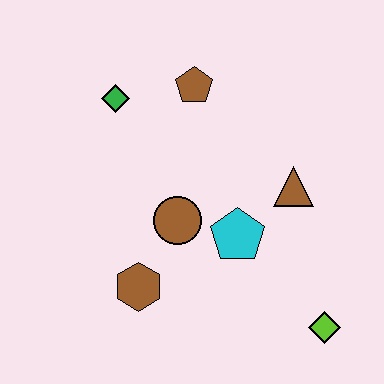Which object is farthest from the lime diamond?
The green diamond is farthest from the lime diamond.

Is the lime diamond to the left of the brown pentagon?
No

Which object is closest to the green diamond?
The brown pentagon is closest to the green diamond.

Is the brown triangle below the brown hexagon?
No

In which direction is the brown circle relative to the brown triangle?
The brown circle is to the left of the brown triangle.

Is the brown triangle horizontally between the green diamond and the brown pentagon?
No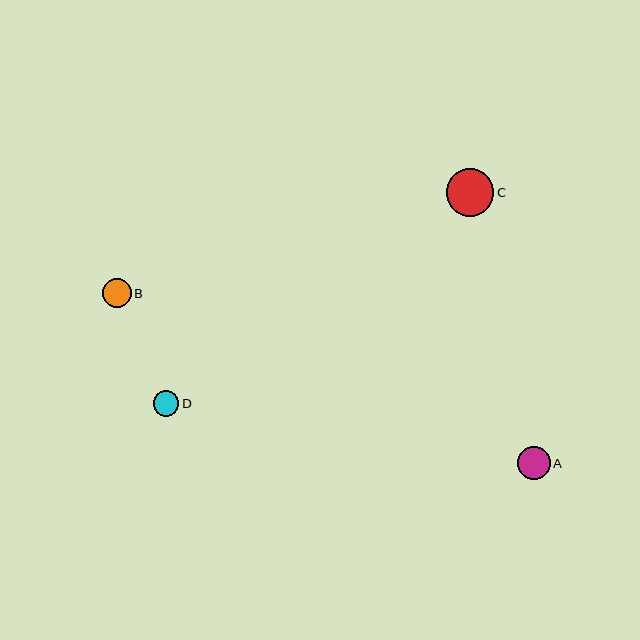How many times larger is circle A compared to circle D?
Circle A is approximately 1.3 times the size of circle D.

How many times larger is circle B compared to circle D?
Circle B is approximately 1.1 times the size of circle D.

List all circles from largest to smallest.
From largest to smallest: C, A, B, D.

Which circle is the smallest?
Circle D is the smallest with a size of approximately 25 pixels.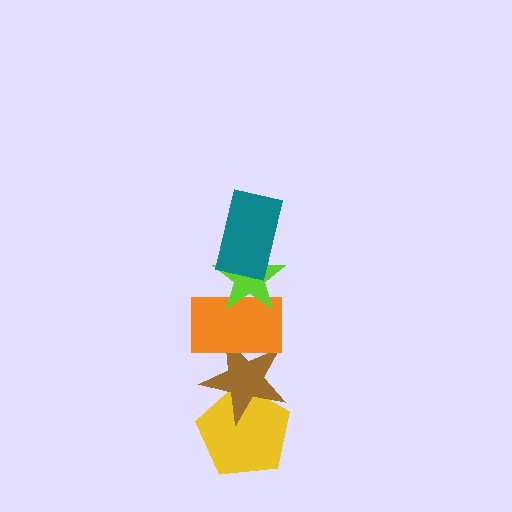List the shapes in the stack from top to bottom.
From top to bottom: the teal rectangle, the lime star, the orange rectangle, the brown star, the yellow pentagon.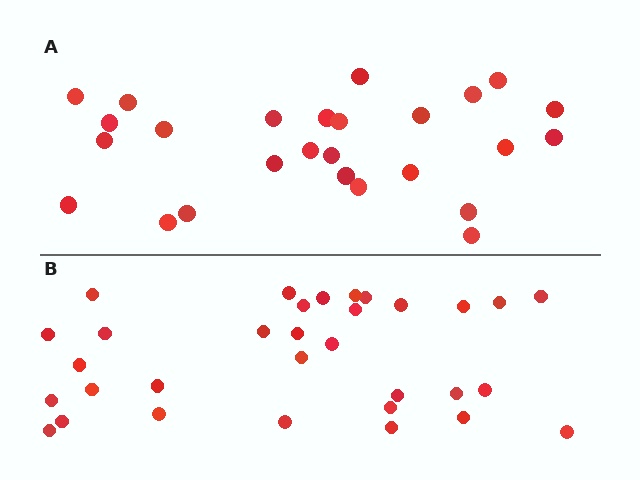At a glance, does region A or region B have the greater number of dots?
Region B (the bottom region) has more dots.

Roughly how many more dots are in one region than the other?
Region B has about 6 more dots than region A.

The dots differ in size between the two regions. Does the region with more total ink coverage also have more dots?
No. Region A has more total ink coverage because its dots are larger, but region B actually contains more individual dots. Total area can be misleading — the number of items is what matters here.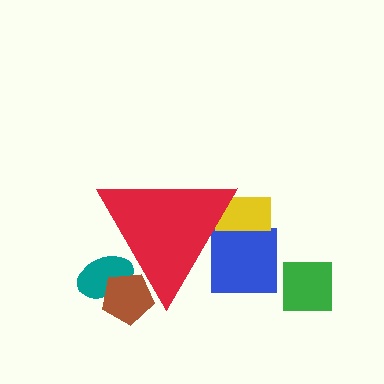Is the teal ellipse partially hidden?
Yes, the teal ellipse is partially hidden behind the red triangle.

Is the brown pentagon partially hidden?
Yes, the brown pentagon is partially hidden behind the red triangle.